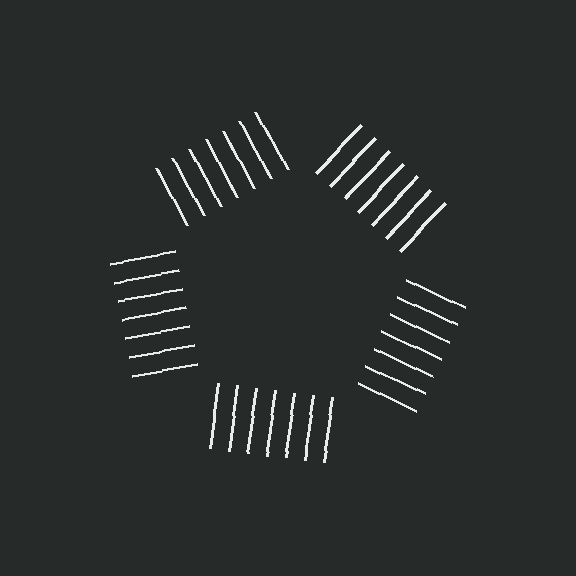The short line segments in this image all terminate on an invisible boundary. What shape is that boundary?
An illusory pentagon — the line segments terminate on its edges but no continuous stroke is drawn.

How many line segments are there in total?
35 — 7 along each of the 5 edges.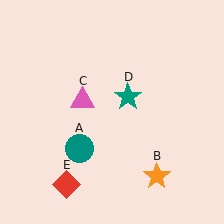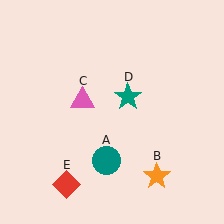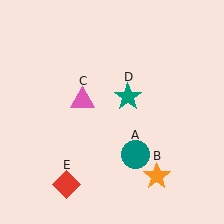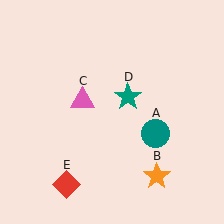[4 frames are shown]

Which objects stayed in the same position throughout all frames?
Orange star (object B) and pink triangle (object C) and teal star (object D) and red diamond (object E) remained stationary.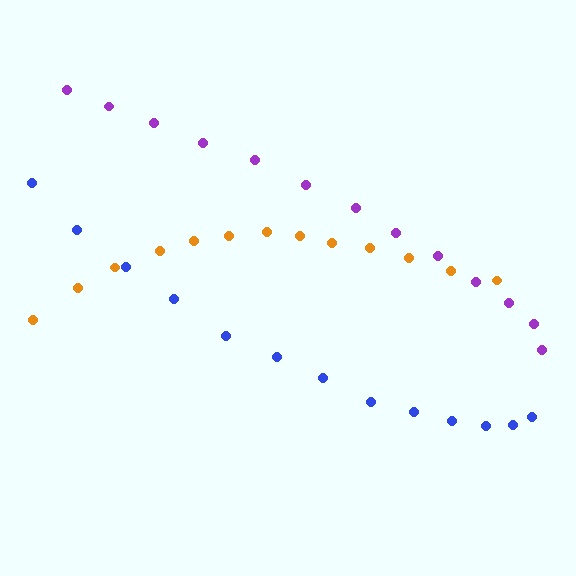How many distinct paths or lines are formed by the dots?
There are 3 distinct paths.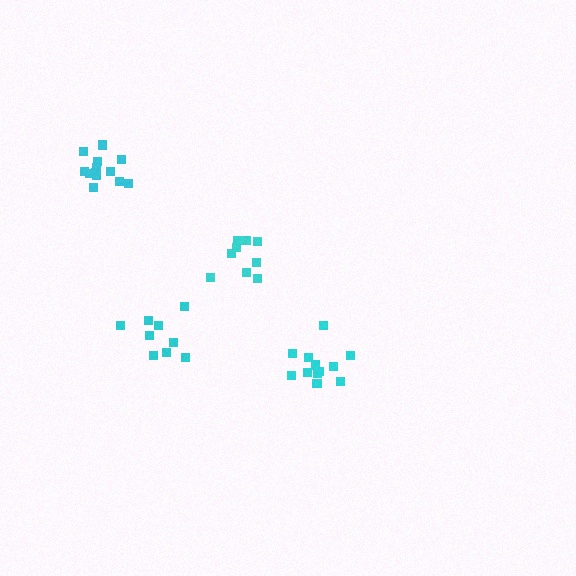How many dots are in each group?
Group 1: 12 dots, Group 2: 9 dots, Group 3: 13 dots, Group 4: 9 dots (43 total).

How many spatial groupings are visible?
There are 4 spatial groupings.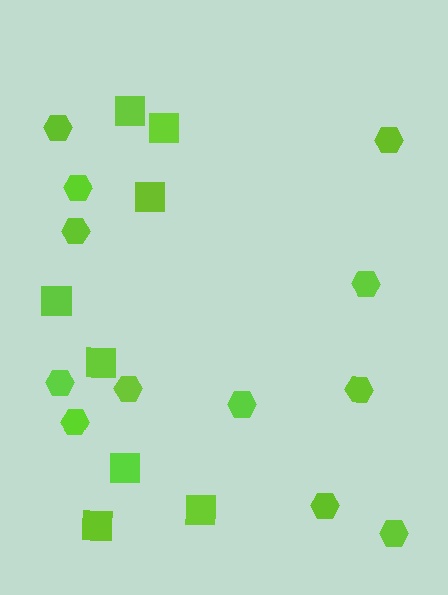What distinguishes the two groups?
There are 2 groups: one group of hexagons (12) and one group of squares (8).